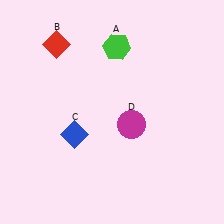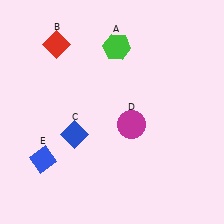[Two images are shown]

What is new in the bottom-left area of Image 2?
A blue diamond (E) was added in the bottom-left area of Image 2.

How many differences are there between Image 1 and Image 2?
There is 1 difference between the two images.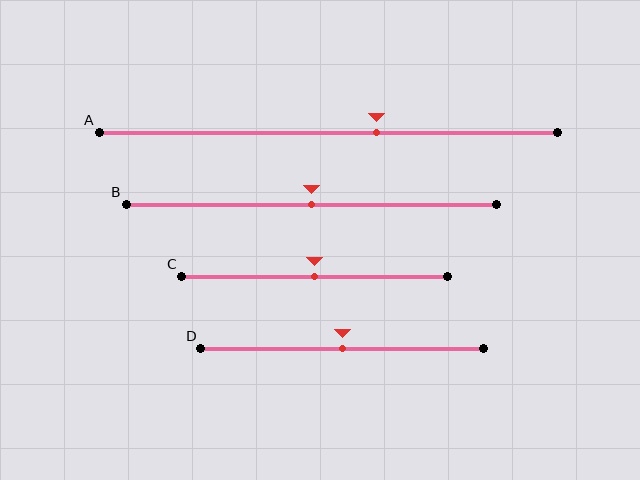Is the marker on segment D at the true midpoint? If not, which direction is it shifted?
Yes, the marker on segment D is at the true midpoint.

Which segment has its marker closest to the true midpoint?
Segment B has its marker closest to the true midpoint.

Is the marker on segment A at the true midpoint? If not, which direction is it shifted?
No, the marker on segment A is shifted to the right by about 11% of the segment length.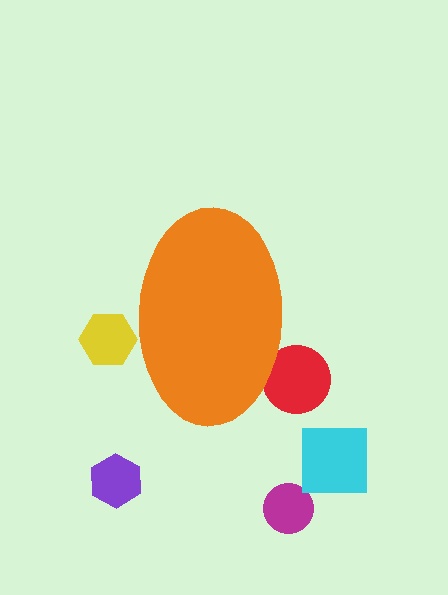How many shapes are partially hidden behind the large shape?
2 shapes are partially hidden.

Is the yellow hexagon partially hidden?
Yes, the yellow hexagon is partially hidden behind the orange ellipse.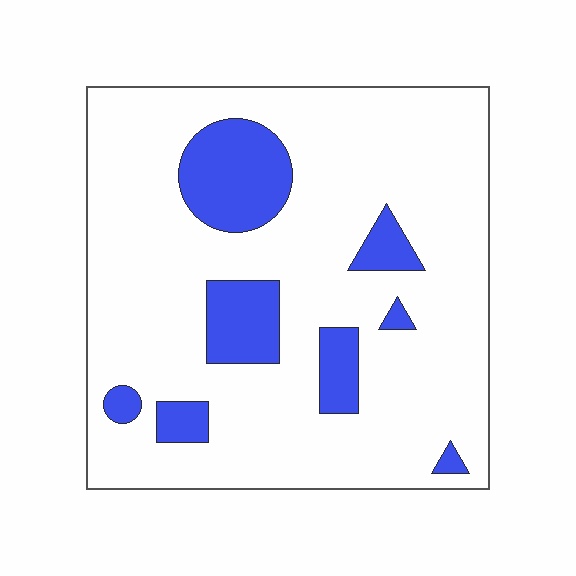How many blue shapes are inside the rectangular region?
8.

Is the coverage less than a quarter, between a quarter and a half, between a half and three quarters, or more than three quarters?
Less than a quarter.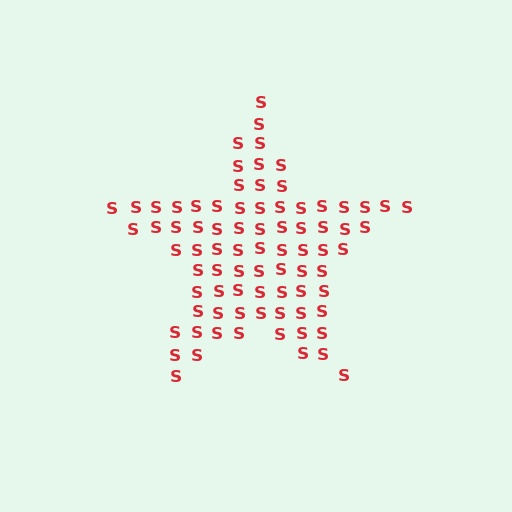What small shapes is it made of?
It is made of small letter S's.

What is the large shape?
The large shape is a star.